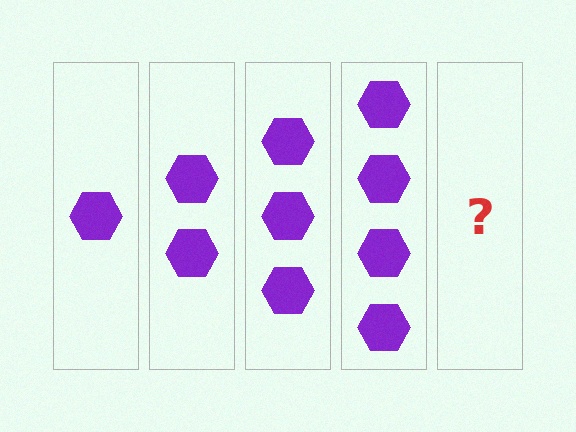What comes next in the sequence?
The next element should be 5 hexagons.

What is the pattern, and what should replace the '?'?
The pattern is that each step adds one more hexagon. The '?' should be 5 hexagons.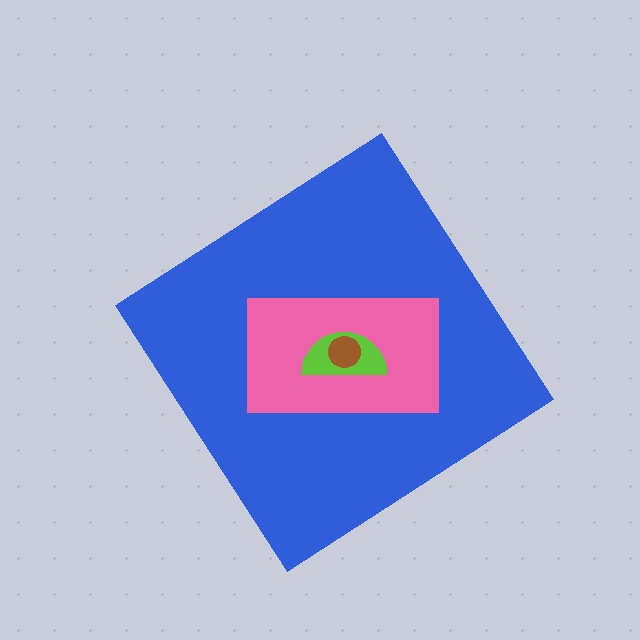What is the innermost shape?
The brown circle.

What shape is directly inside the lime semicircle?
The brown circle.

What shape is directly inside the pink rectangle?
The lime semicircle.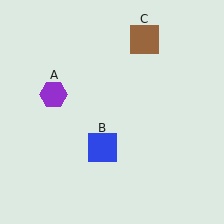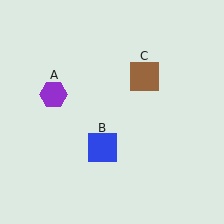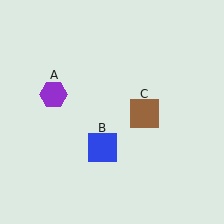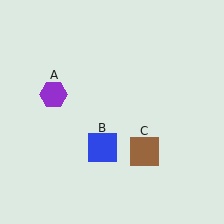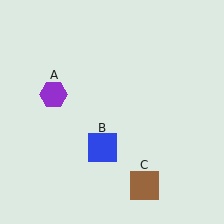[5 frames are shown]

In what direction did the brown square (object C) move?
The brown square (object C) moved down.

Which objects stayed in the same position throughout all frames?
Purple hexagon (object A) and blue square (object B) remained stationary.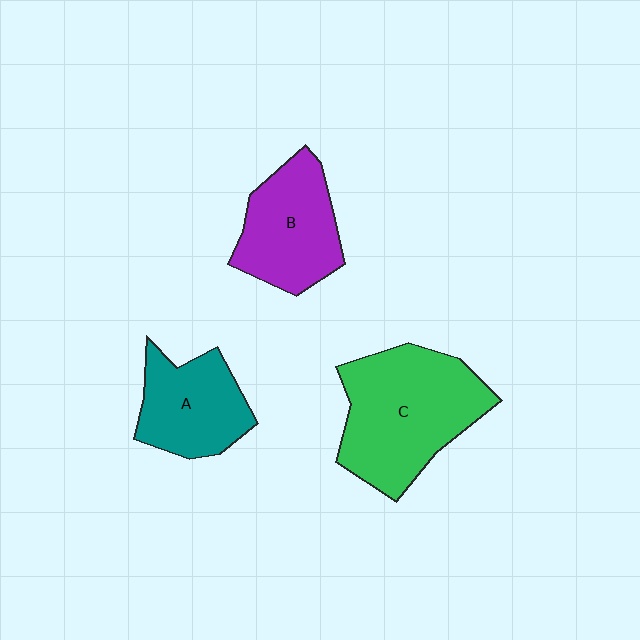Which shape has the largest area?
Shape C (green).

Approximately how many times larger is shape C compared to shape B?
Approximately 1.5 times.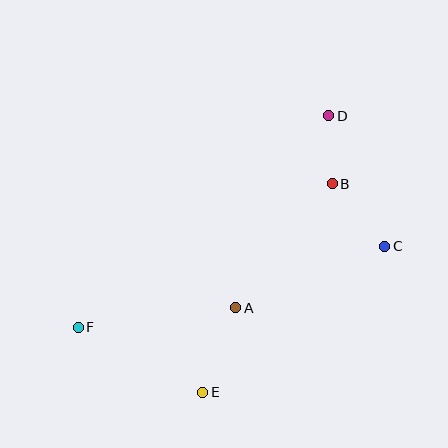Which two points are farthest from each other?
Points D and F are farthest from each other.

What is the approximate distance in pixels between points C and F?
The distance between C and F is approximately 317 pixels.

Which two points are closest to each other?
Points B and D are closest to each other.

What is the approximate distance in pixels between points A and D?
The distance between A and D is approximately 213 pixels.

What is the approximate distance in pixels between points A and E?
The distance between A and E is approximately 91 pixels.